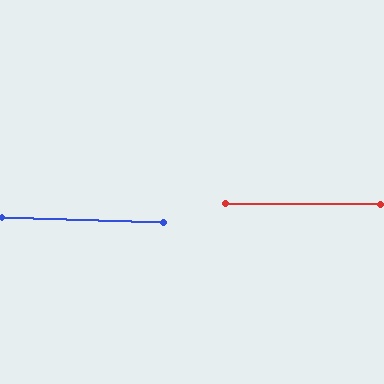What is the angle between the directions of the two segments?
Approximately 1 degree.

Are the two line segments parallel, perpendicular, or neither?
Parallel — their directions differ by only 1.3°.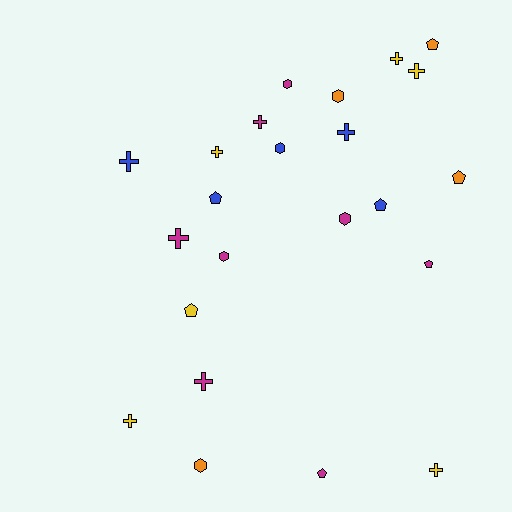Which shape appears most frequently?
Cross, with 10 objects.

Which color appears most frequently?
Magenta, with 8 objects.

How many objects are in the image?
There are 23 objects.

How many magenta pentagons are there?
There are 2 magenta pentagons.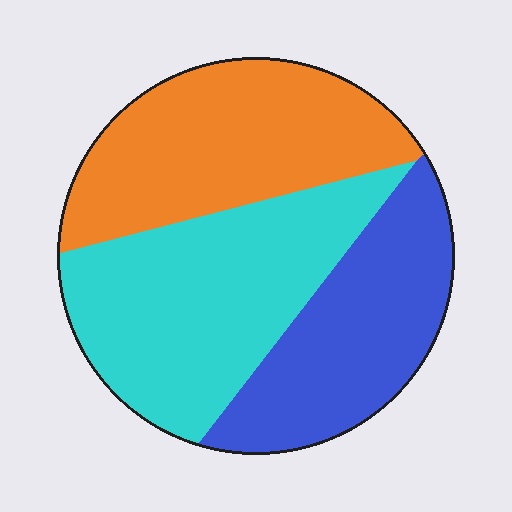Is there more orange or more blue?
Orange.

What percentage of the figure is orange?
Orange takes up about one third (1/3) of the figure.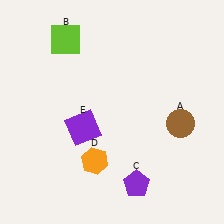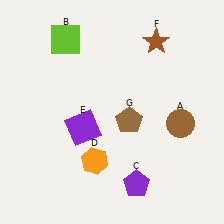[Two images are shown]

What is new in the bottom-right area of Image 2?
A brown pentagon (G) was added in the bottom-right area of Image 2.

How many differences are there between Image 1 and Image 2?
There are 2 differences between the two images.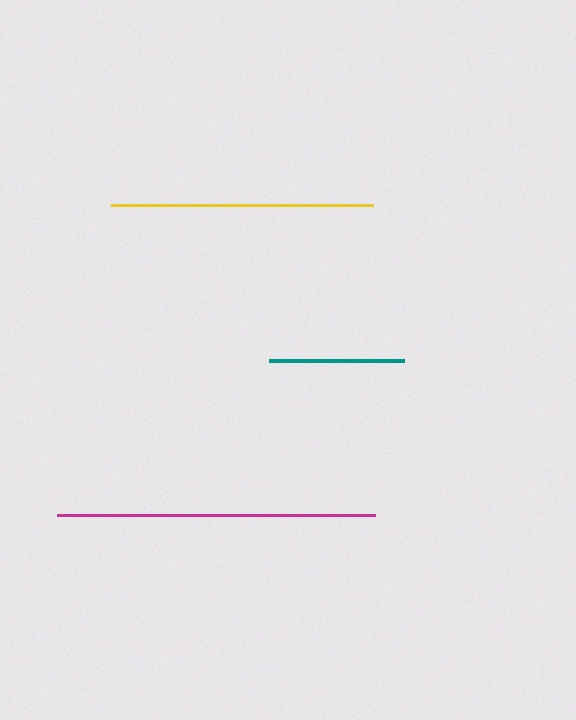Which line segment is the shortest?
The teal line is the shortest at approximately 135 pixels.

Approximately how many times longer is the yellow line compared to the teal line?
The yellow line is approximately 1.9 times the length of the teal line.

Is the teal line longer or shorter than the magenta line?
The magenta line is longer than the teal line.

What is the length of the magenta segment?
The magenta segment is approximately 318 pixels long.